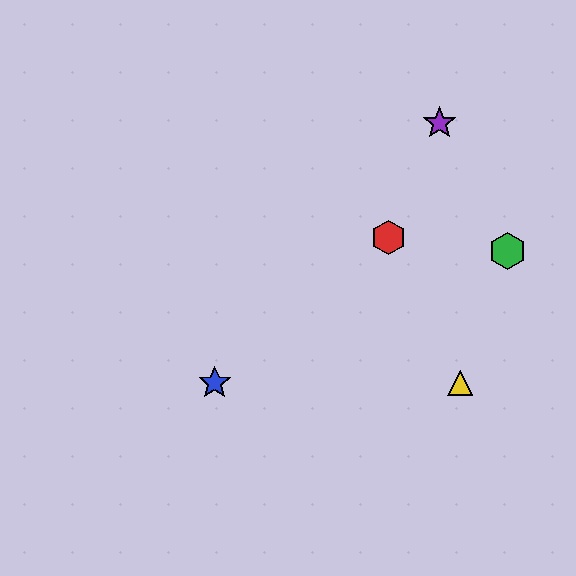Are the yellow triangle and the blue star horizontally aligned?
Yes, both are at y≈383.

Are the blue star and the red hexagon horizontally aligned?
No, the blue star is at y≈383 and the red hexagon is at y≈238.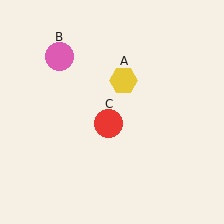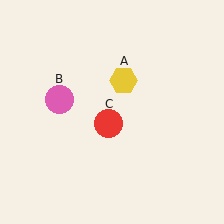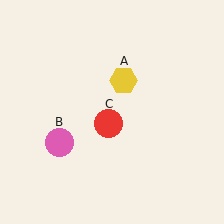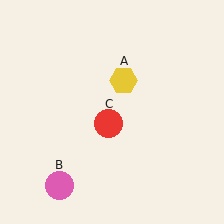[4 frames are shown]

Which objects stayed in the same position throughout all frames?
Yellow hexagon (object A) and red circle (object C) remained stationary.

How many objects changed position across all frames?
1 object changed position: pink circle (object B).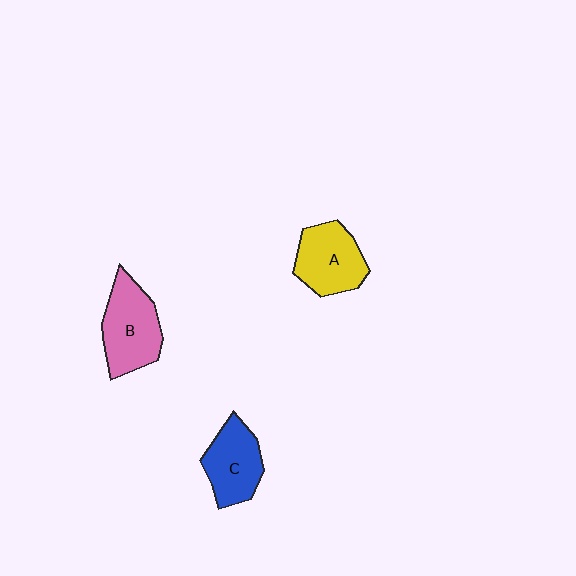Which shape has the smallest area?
Shape C (blue).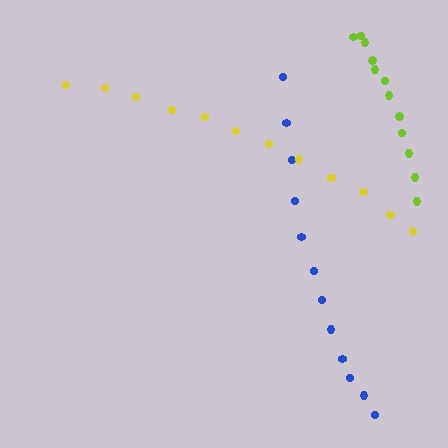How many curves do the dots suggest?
There are 3 distinct paths.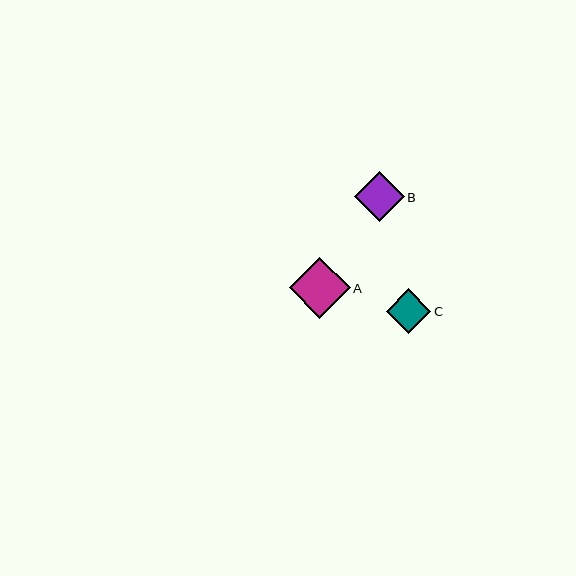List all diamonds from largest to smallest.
From largest to smallest: A, B, C.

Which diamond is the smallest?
Diamond C is the smallest with a size of approximately 45 pixels.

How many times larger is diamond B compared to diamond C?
Diamond B is approximately 1.1 times the size of diamond C.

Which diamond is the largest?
Diamond A is the largest with a size of approximately 61 pixels.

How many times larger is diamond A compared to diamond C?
Diamond A is approximately 1.4 times the size of diamond C.